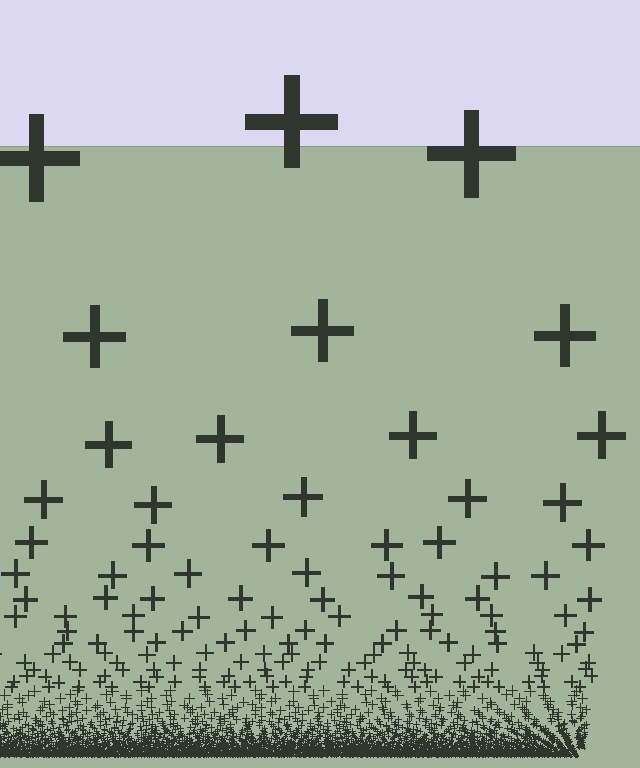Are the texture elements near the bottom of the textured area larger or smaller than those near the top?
Smaller. The gradient is inverted — elements near the bottom are smaller and denser.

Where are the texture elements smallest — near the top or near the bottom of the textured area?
Near the bottom.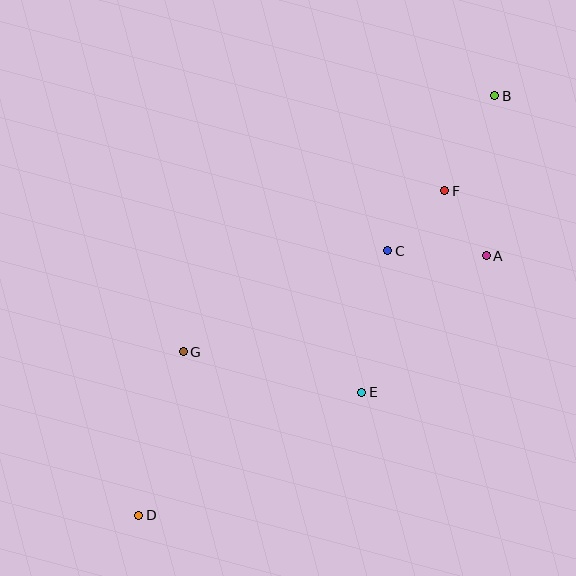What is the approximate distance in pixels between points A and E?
The distance between A and E is approximately 185 pixels.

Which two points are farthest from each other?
Points B and D are farthest from each other.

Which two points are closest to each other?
Points A and F are closest to each other.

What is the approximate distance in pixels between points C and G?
The distance between C and G is approximately 228 pixels.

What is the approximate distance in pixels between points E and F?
The distance between E and F is approximately 218 pixels.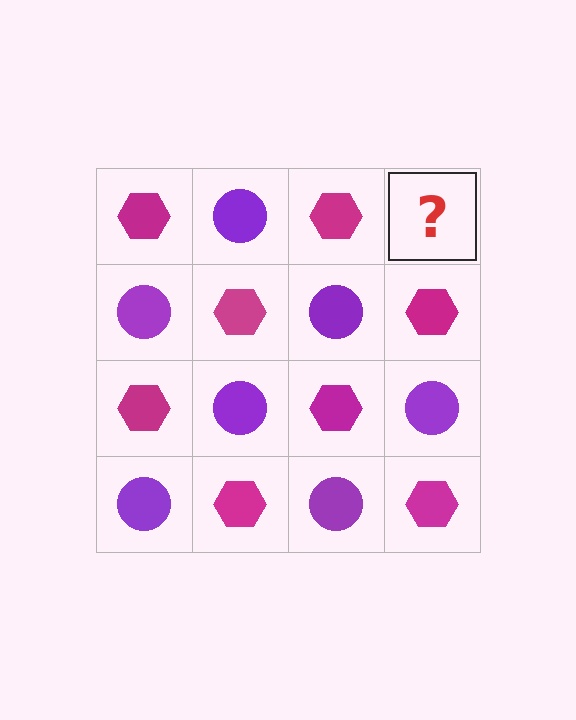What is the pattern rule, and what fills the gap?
The rule is that it alternates magenta hexagon and purple circle in a checkerboard pattern. The gap should be filled with a purple circle.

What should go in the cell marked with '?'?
The missing cell should contain a purple circle.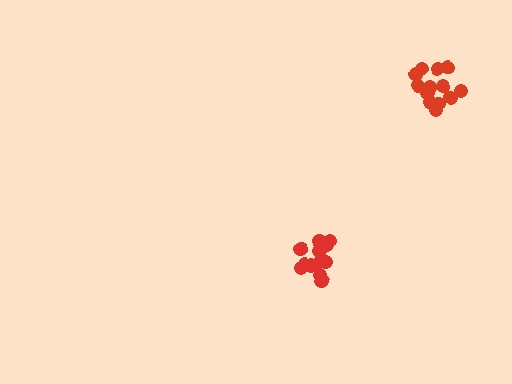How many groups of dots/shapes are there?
There are 2 groups.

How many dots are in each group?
Group 1: 14 dots, Group 2: 13 dots (27 total).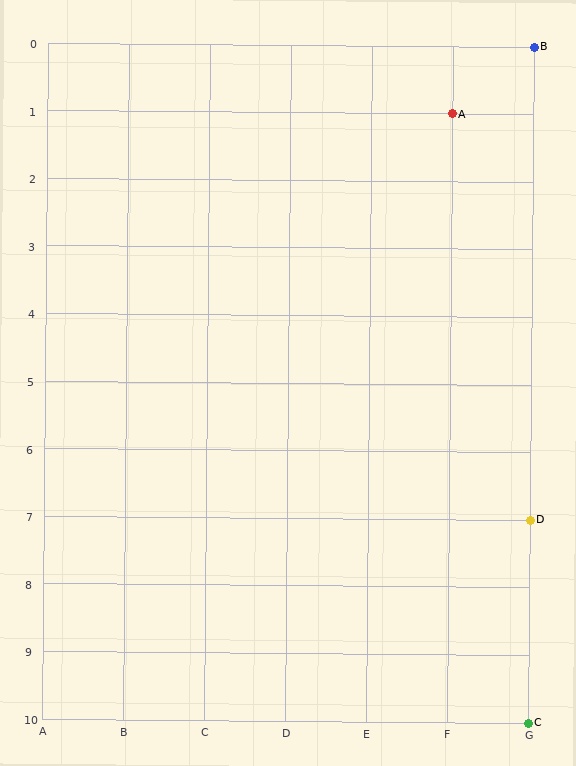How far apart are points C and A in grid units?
Points C and A are 1 column and 9 rows apart (about 9.1 grid units diagonally).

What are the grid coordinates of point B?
Point B is at grid coordinates (G, 0).